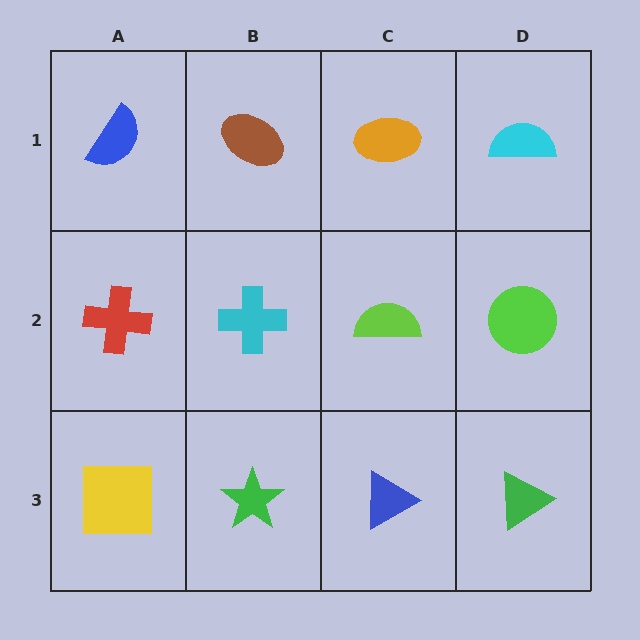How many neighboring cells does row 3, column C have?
3.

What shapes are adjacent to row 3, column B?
A cyan cross (row 2, column B), a yellow square (row 3, column A), a blue triangle (row 3, column C).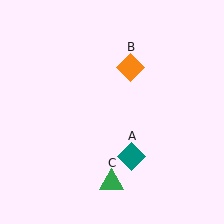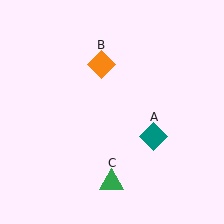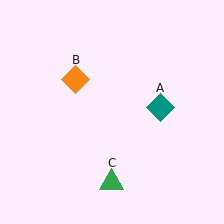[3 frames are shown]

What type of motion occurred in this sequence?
The teal diamond (object A), orange diamond (object B) rotated counterclockwise around the center of the scene.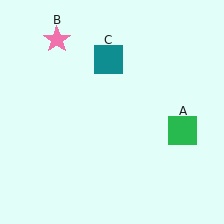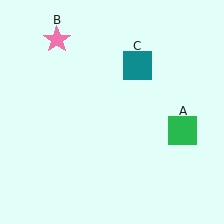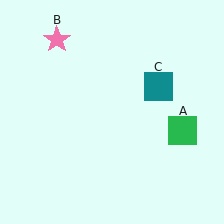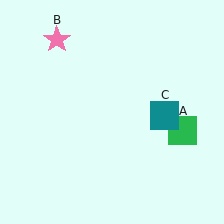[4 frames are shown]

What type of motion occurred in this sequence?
The teal square (object C) rotated clockwise around the center of the scene.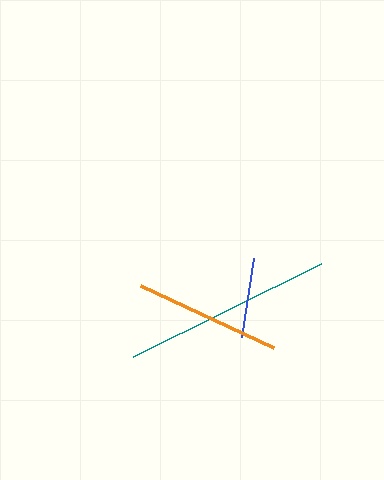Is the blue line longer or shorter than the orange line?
The orange line is longer than the blue line.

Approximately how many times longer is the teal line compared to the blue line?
The teal line is approximately 2.6 times the length of the blue line.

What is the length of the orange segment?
The orange segment is approximately 147 pixels long.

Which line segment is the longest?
The teal line is the longest at approximately 209 pixels.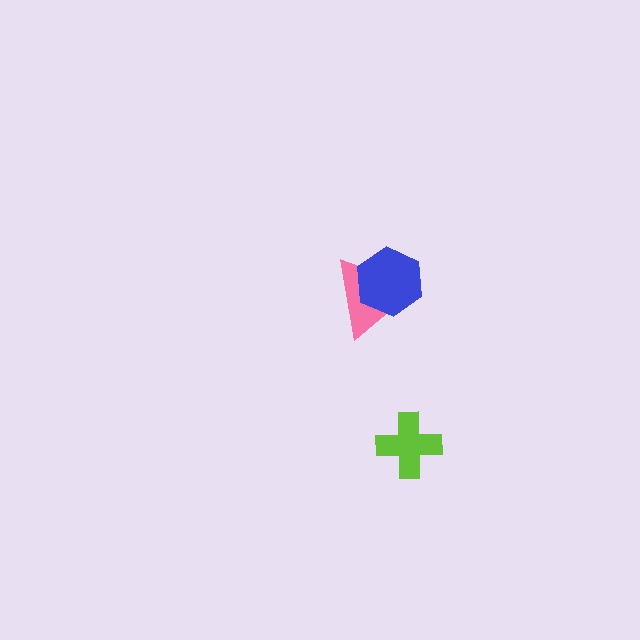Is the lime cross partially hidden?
No, no other shape covers it.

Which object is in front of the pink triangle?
The blue hexagon is in front of the pink triangle.